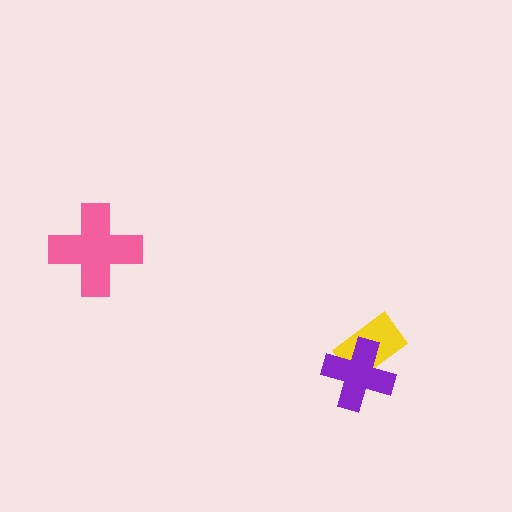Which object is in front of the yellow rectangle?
The purple cross is in front of the yellow rectangle.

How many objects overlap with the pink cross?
0 objects overlap with the pink cross.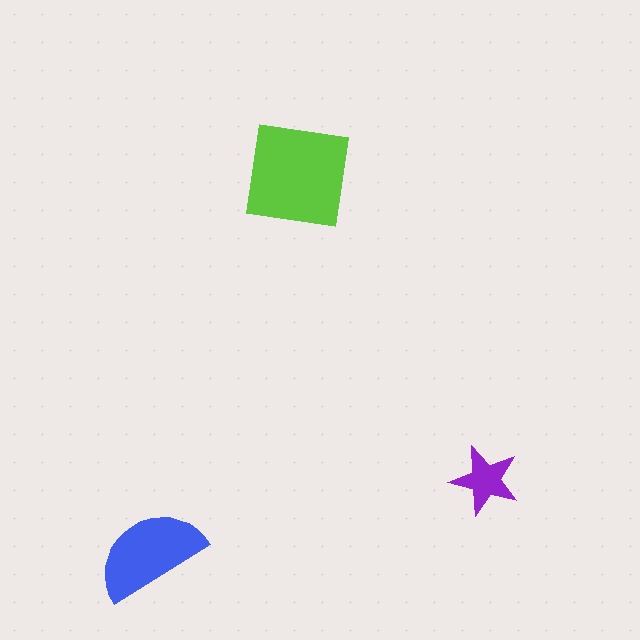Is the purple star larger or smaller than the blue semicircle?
Smaller.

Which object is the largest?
The lime square.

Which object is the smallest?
The purple star.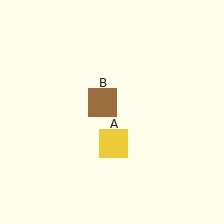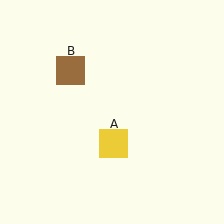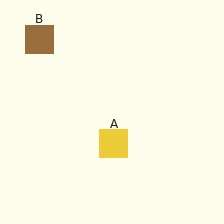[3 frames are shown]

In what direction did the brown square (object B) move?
The brown square (object B) moved up and to the left.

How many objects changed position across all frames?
1 object changed position: brown square (object B).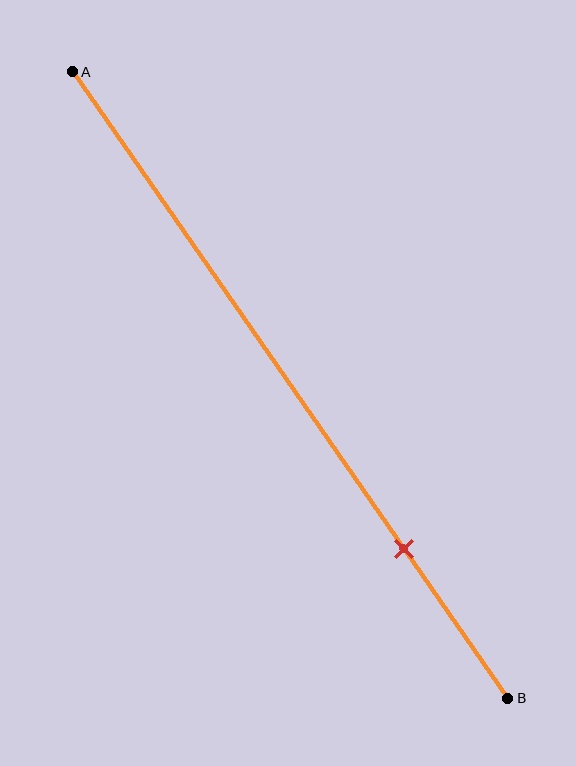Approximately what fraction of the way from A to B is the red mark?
The red mark is approximately 75% of the way from A to B.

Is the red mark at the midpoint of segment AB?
No, the mark is at about 75% from A, not at the 50% midpoint.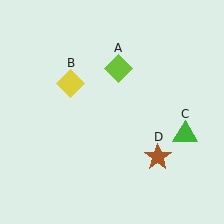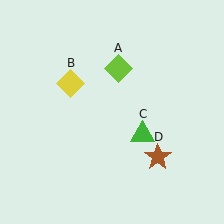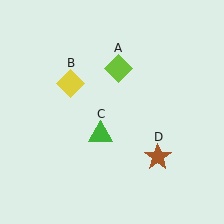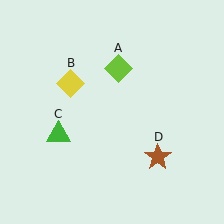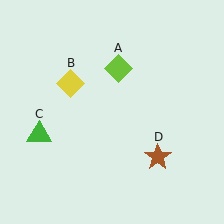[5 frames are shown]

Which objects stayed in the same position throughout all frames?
Lime diamond (object A) and yellow diamond (object B) and brown star (object D) remained stationary.